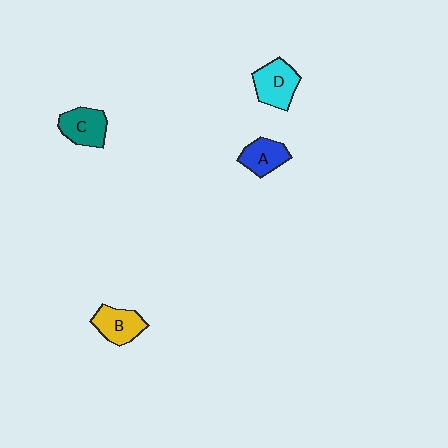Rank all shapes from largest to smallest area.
From largest to smallest: D (cyan), C (teal), B (yellow), A (blue).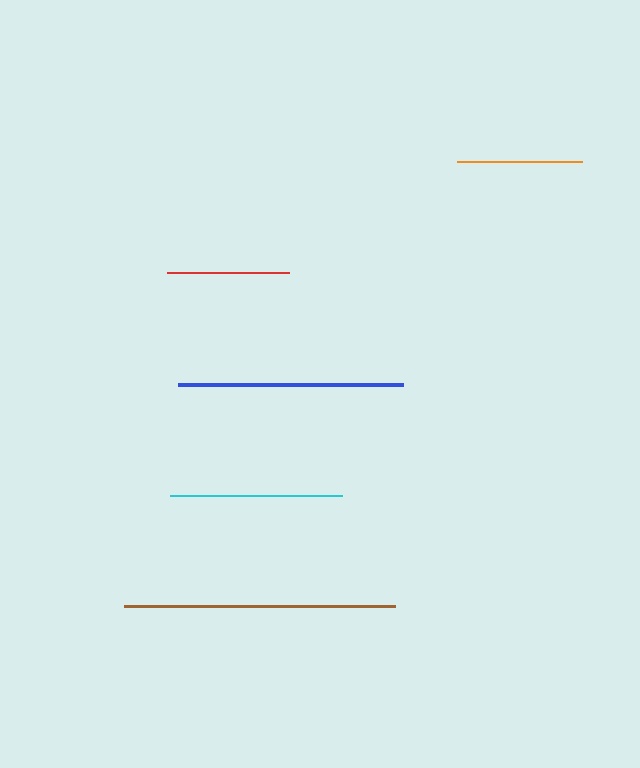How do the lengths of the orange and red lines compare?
The orange and red lines are approximately the same length.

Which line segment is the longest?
The brown line is the longest at approximately 270 pixels.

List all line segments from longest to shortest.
From longest to shortest: brown, blue, cyan, orange, red.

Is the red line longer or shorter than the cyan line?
The cyan line is longer than the red line.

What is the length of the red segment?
The red segment is approximately 122 pixels long.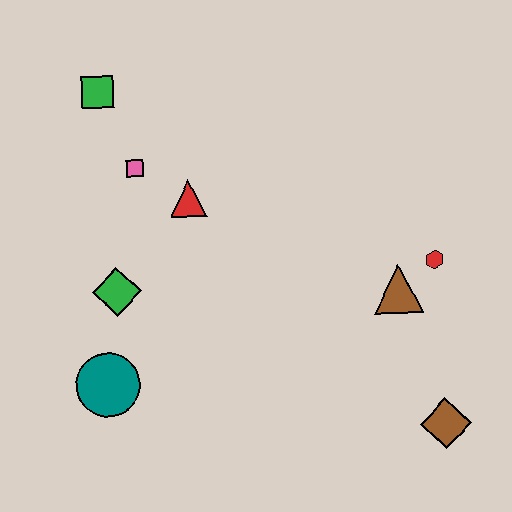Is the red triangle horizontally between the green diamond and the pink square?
No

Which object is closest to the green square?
The pink square is closest to the green square.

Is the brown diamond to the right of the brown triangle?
Yes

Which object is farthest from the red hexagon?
The green square is farthest from the red hexagon.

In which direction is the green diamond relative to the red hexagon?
The green diamond is to the left of the red hexagon.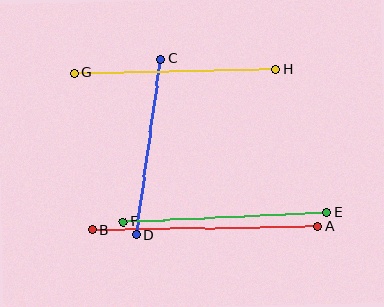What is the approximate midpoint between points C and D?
The midpoint is at approximately (148, 147) pixels.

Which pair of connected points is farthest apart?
Points A and B are farthest apart.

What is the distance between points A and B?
The distance is approximately 226 pixels.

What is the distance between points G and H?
The distance is approximately 201 pixels.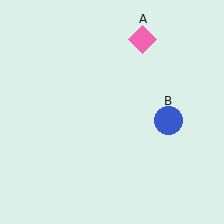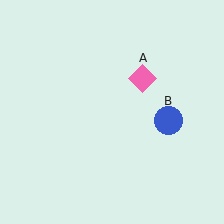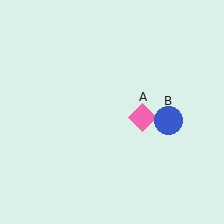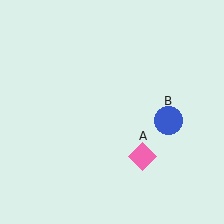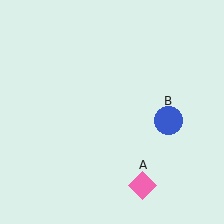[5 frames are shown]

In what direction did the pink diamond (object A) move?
The pink diamond (object A) moved down.